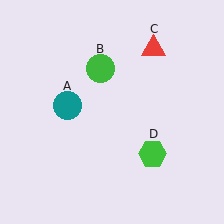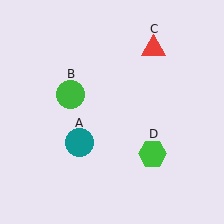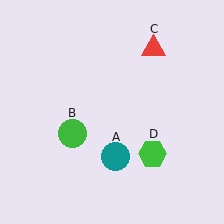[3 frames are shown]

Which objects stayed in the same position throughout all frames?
Red triangle (object C) and green hexagon (object D) remained stationary.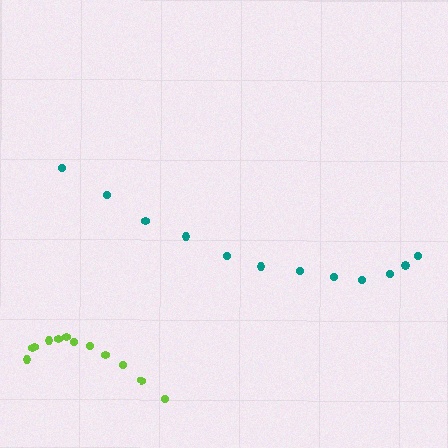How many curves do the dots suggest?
There are 2 distinct paths.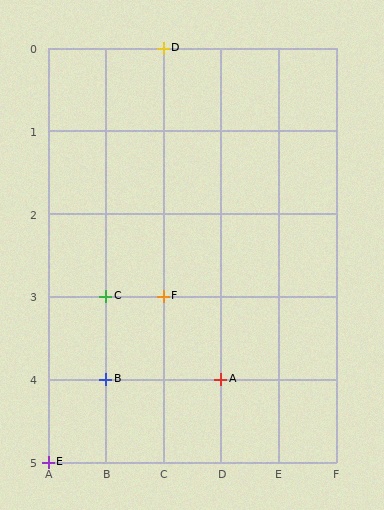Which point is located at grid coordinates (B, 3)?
Point C is at (B, 3).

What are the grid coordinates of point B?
Point B is at grid coordinates (B, 4).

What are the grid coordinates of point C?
Point C is at grid coordinates (B, 3).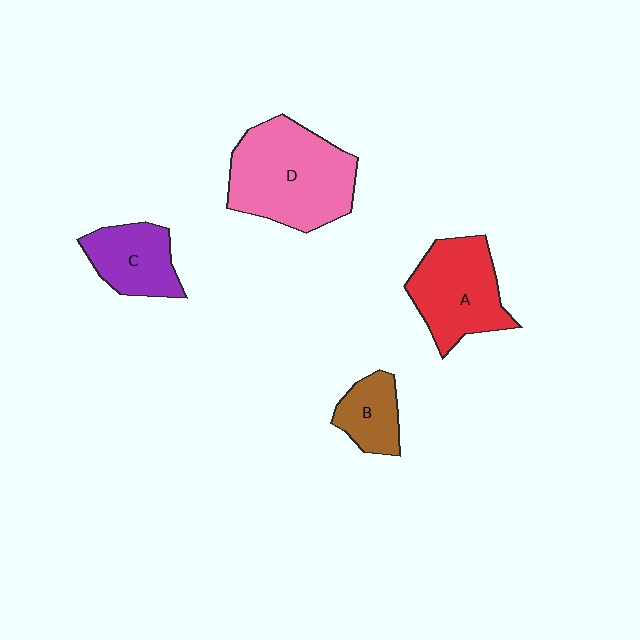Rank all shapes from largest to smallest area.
From largest to smallest: D (pink), A (red), C (purple), B (brown).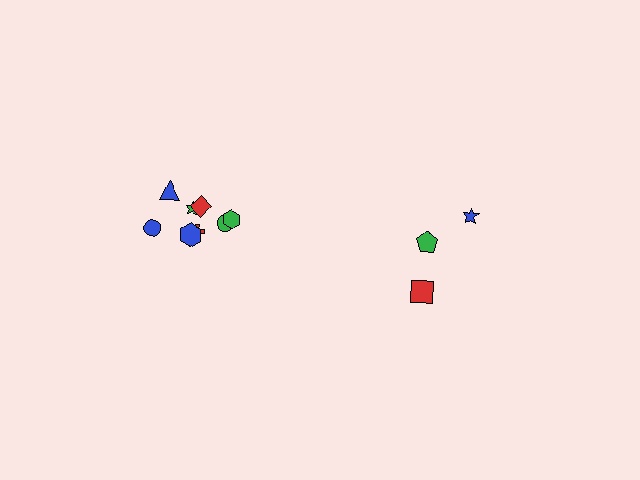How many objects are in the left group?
There are 8 objects.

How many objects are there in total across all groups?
There are 11 objects.